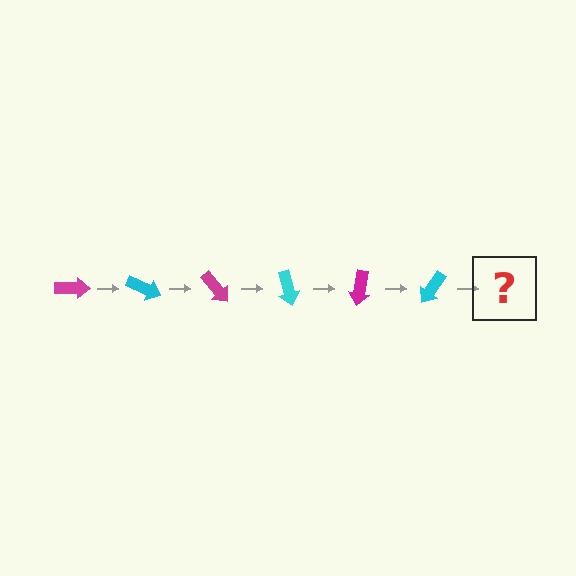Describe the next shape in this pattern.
It should be a magenta arrow, rotated 150 degrees from the start.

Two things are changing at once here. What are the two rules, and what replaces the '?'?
The two rules are that it rotates 25 degrees each step and the color cycles through magenta and cyan. The '?' should be a magenta arrow, rotated 150 degrees from the start.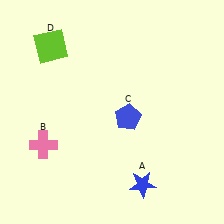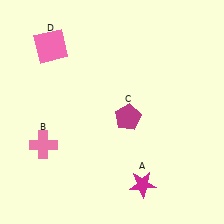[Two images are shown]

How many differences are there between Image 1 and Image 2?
There are 3 differences between the two images.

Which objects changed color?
A changed from blue to magenta. C changed from blue to magenta. D changed from lime to pink.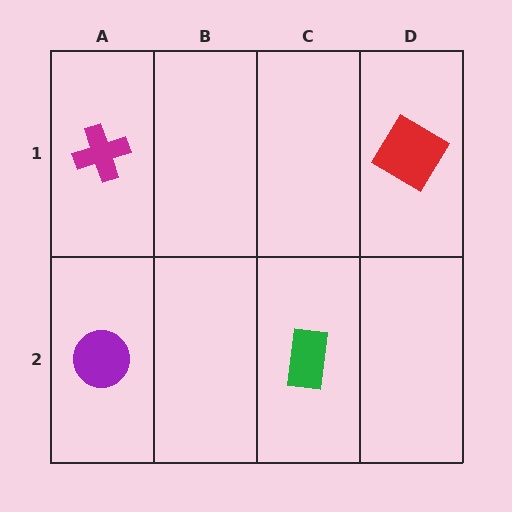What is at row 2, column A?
A purple circle.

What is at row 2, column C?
A green rectangle.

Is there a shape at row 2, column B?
No, that cell is empty.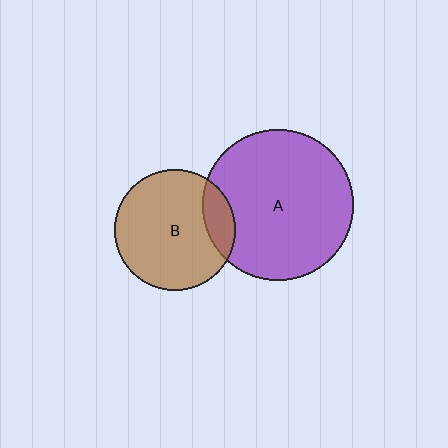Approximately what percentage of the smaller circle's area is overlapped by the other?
Approximately 15%.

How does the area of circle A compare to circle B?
Approximately 1.6 times.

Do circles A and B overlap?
Yes.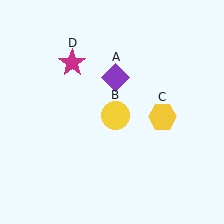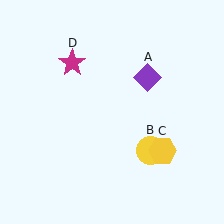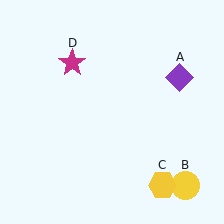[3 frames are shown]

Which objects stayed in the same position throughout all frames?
Magenta star (object D) remained stationary.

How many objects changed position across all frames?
3 objects changed position: purple diamond (object A), yellow circle (object B), yellow hexagon (object C).